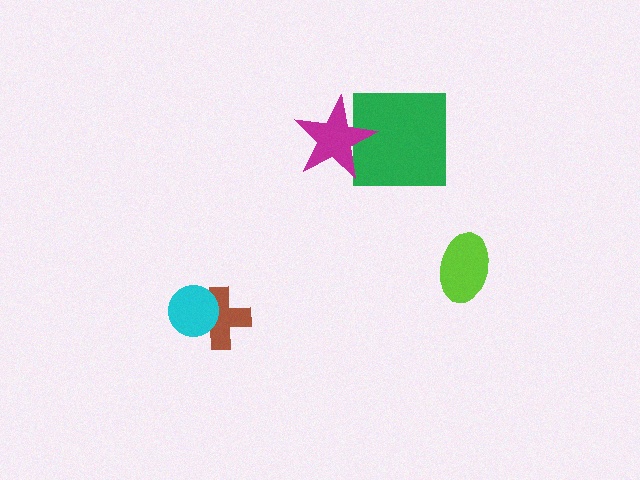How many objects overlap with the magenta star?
1 object overlaps with the magenta star.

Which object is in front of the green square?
The magenta star is in front of the green square.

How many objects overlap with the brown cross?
1 object overlaps with the brown cross.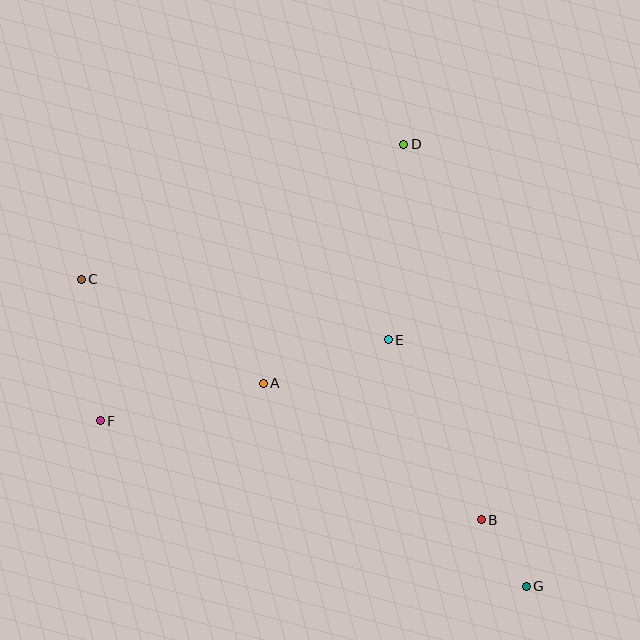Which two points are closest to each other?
Points B and G are closest to each other.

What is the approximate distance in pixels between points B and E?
The distance between B and E is approximately 203 pixels.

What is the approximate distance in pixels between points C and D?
The distance between C and D is approximately 350 pixels.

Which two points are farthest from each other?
Points C and G are farthest from each other.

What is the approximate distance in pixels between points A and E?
The distance between A and E is approximately 132 pixels.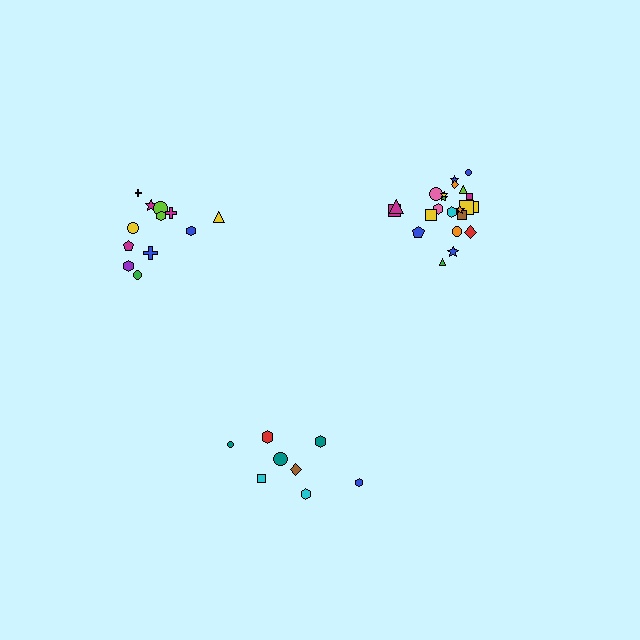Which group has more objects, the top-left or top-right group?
The top-right group.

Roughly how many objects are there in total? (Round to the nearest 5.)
Roughly 40 objects in total.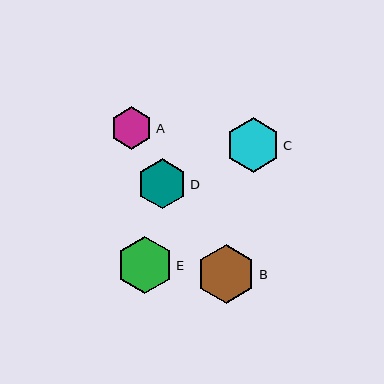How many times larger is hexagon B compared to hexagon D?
Hexagon B is approximately 1.2 times the size of hexagon D.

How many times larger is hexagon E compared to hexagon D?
Hexagon E is approximately 1.1 times the size of hexagon D.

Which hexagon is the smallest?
Hexagon A is the smallest with a size of approximately 42 pixels.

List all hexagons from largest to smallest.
From largest to smallest: B, E, C, D, A.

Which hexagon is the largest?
Hexagon B is the largest with a size of approximately 59 pixels.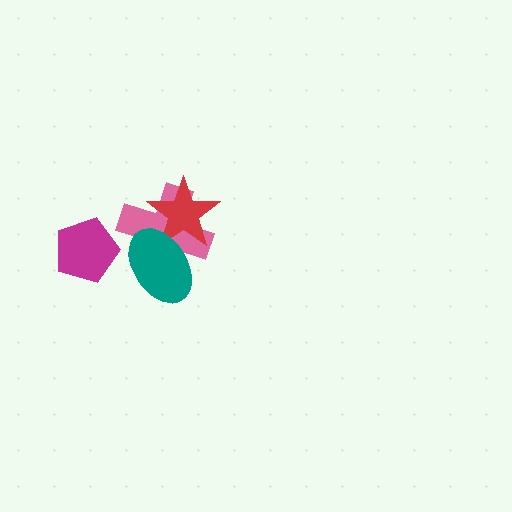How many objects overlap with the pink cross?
2 objects overlap with the pink cross.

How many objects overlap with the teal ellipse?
2 objects overlap with the teal ellipse.